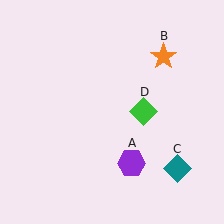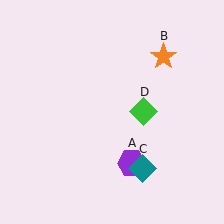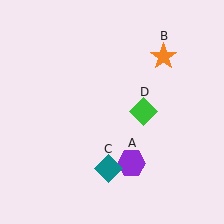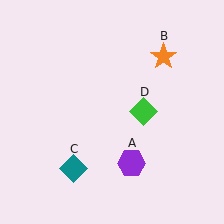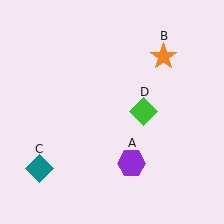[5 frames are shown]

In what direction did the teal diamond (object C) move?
The teal diamond (object C) moved left.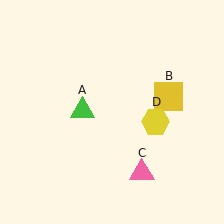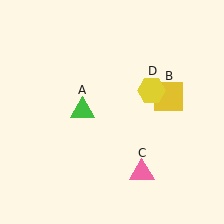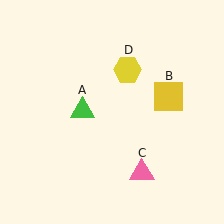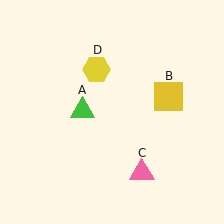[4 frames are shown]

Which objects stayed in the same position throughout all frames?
Green triangle (object A) and yellow square (object B) and pink triangle (object C) remained stationary.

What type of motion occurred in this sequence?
The yellow hexagon (object D) rotated counterclockwise around the center of the scene.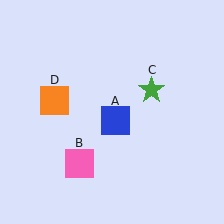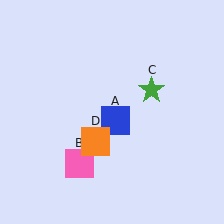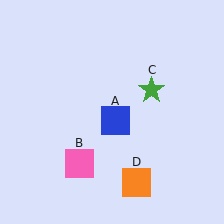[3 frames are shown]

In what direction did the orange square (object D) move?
The orange square (object D) moved down and to the right.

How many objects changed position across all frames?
1 object changed position: orange square (object D).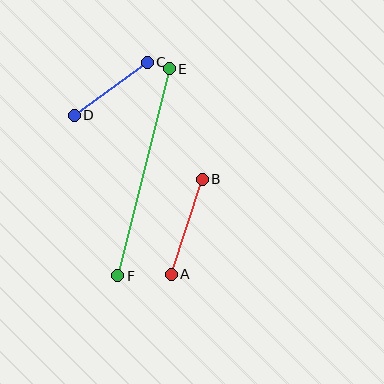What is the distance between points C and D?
The distance is approximately 90 pixels.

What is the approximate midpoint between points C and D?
The midpoint is at approximately (111, 89) pixels.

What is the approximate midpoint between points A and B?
The midpoint is at approximately (187, 227) pixels.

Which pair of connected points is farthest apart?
Points E and F are farthest apart.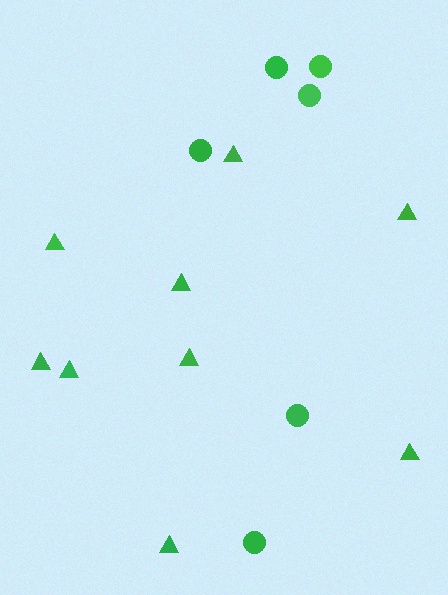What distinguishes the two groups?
There are 2 groups: one group of triangles (9) and one group of circles (6).